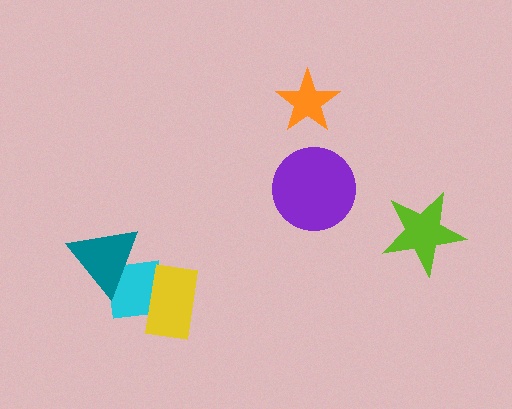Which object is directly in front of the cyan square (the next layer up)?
The teal triangle is directly in front of the cyan square.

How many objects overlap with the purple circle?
0 objects overlap with the purple circle.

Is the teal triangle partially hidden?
No, no other shape covers it.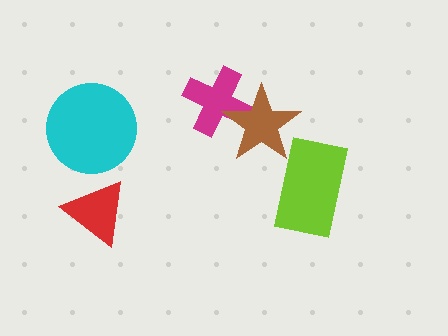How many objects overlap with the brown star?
1 object overlaps with the brown star.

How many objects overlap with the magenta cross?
1 object overlaps with the magenta cross.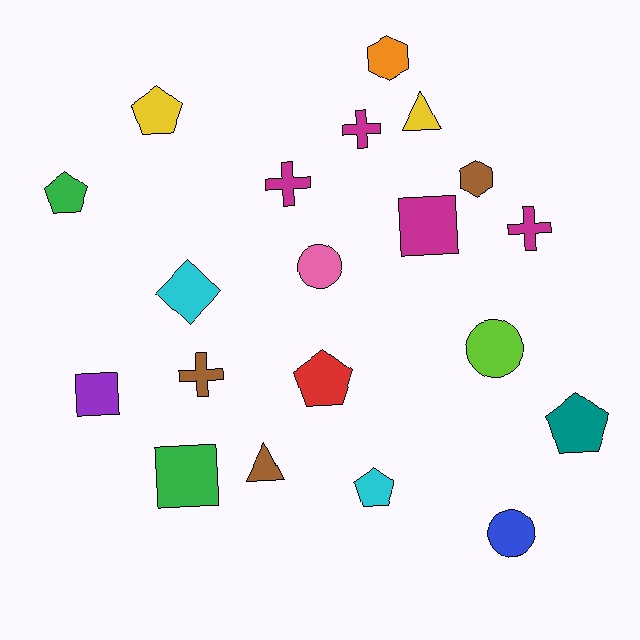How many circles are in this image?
There are 3 circles.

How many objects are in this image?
There are 20 objects.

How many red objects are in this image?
There is 1 red object.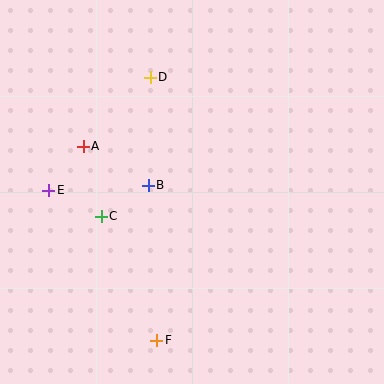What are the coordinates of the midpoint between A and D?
The midpoint between A and D is at (117, 112).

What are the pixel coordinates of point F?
Point F is at (157, 340).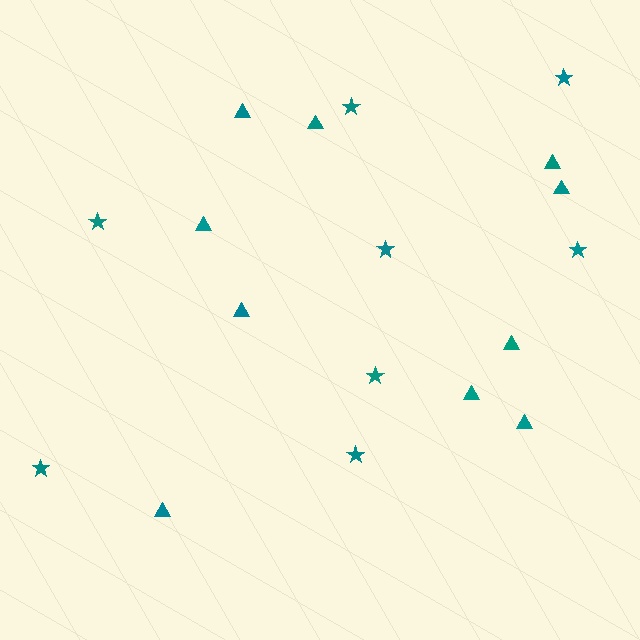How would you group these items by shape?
There are 2 groups: one group of stars (8) and one group of triangles (10).